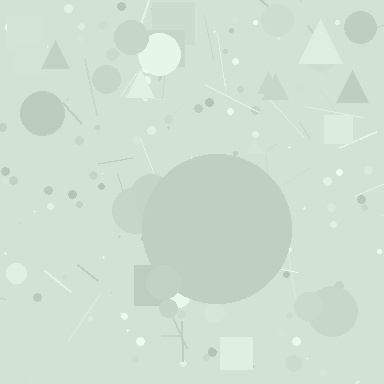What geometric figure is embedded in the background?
A circle is embedded in the background.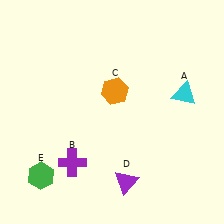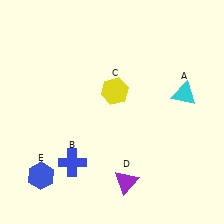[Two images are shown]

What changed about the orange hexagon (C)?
In Image 1, C is orange. In Image 2, it changed to yellow.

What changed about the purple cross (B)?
In Image 1, B is purple. In Image 2, it changed to blue.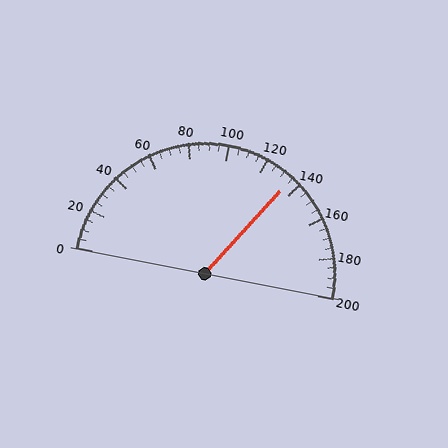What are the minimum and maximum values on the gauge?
The gauge ranges from 0 to 200.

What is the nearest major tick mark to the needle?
The nearest major tick mark is 140.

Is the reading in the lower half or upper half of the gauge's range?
The reading is in the upper half of the range (0 to 200).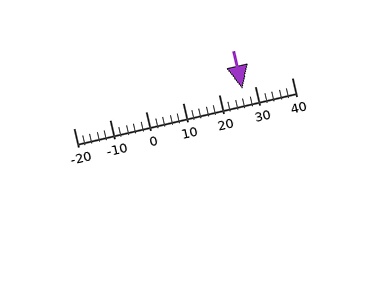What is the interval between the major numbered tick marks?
The major tick marks are spaced 10 units apart.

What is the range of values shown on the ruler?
The ruler shows values from -20 to 40.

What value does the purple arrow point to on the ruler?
The purple arrow points to approximately 26.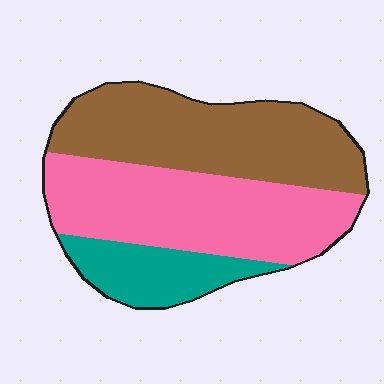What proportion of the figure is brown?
Brown takes up about two fifths (2/5) of the figure.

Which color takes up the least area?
Teal, at roughly 15%.